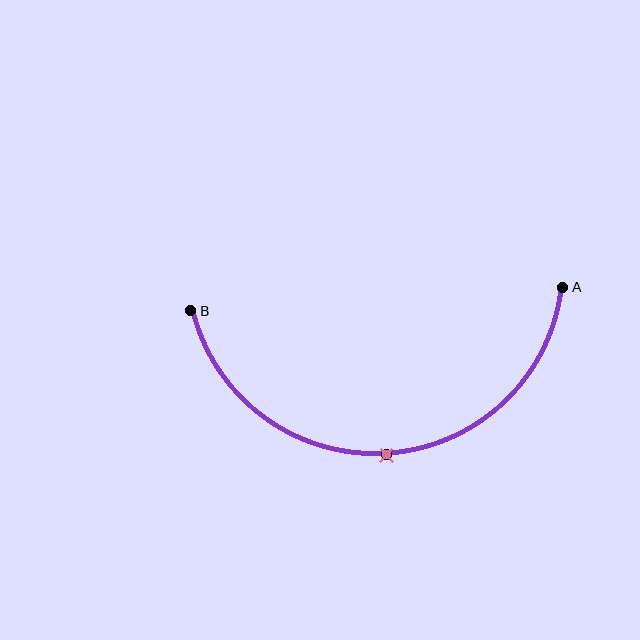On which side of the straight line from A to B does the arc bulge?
The arc bulges below the straight line connecting A and B.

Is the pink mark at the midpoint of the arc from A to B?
Yes. The pink mark lies on the arc at equal arc-length from both A and B — it is the arc midpoint.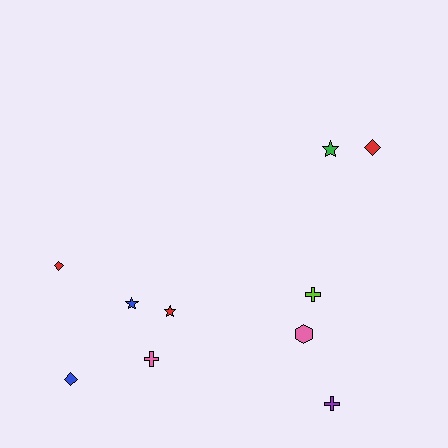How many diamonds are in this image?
There are 3 diamonds.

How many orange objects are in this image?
There are no orange objects.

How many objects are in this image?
There are 10 objects.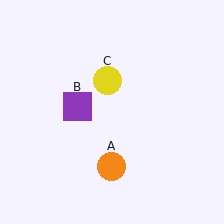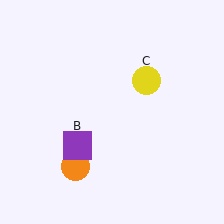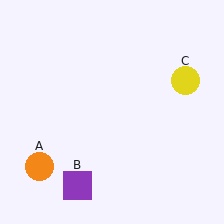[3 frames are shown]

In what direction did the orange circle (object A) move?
The orange circle (object A) moved left.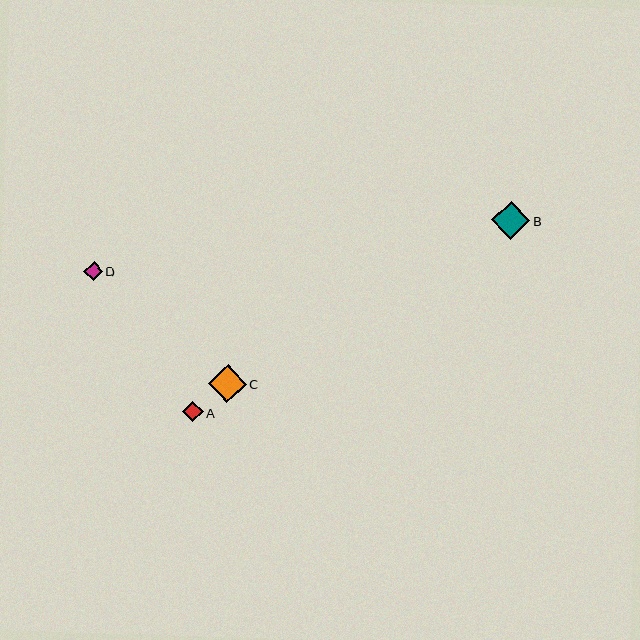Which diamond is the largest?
Diamond B is the largest with a size of approximately 39 pixels.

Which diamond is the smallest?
Diamond D is the smallest with a size of approximately 19 pixels.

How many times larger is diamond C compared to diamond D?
Diamond C is approximately 2.0 times the size of diamond D.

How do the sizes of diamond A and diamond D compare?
Diamond A and diamond D are approximately the same size.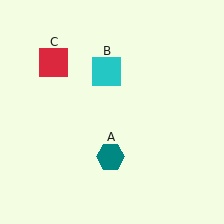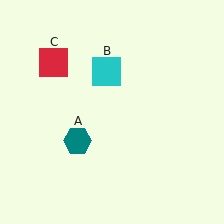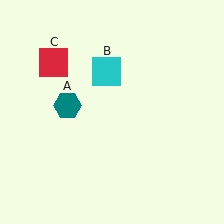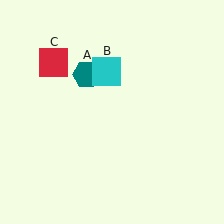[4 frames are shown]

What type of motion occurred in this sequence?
The teal hexagon (object A) rotated clockwise around the center of the scene.